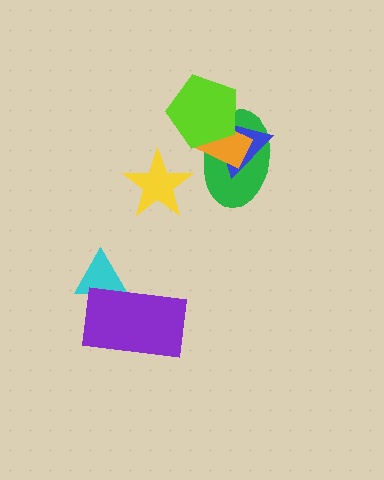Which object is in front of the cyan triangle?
The purple rectangle is in front of the cyan triangle.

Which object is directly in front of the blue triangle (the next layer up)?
The orange rectangle is directly in front of the blue triangle.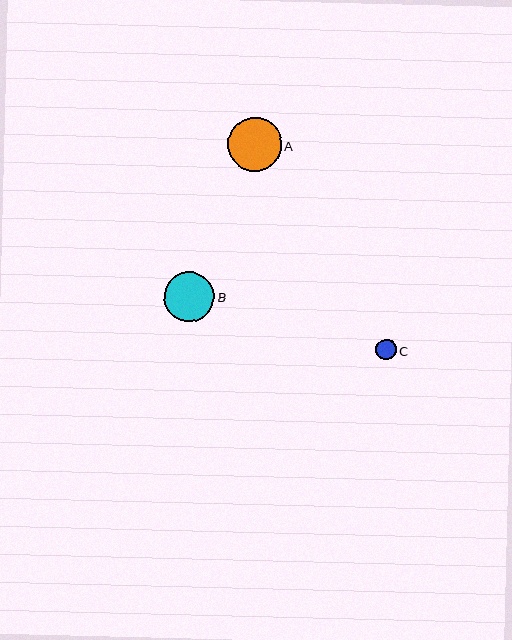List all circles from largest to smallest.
From largest to smallest: A, B, C.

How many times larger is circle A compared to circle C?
Circle A is approximately 2.6 times the size of circle C.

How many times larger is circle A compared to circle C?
Circle A is approximately 2.6 times the size of circle C.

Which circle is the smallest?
Circle C is the smallest with a size of approximately 21 pixels.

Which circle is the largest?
Circle A is the largest with a size of approximately 53 pixels.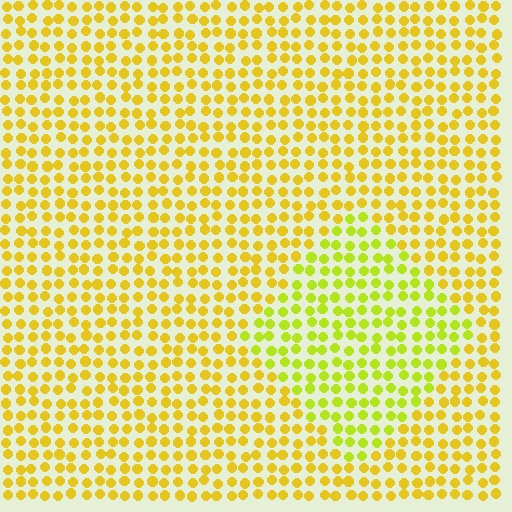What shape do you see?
I see a diamond.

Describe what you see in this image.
The image is filled with small yellow elements in a uniform arrangement. A diamond-shaped region is visible where the elements are tinted to a slightly different hue, forming a subtle color boundary.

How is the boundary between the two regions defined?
The boundary is defined purely by a slight shift in hue (about 25 degrees). Spacing, size, and orientation are identical on both sides.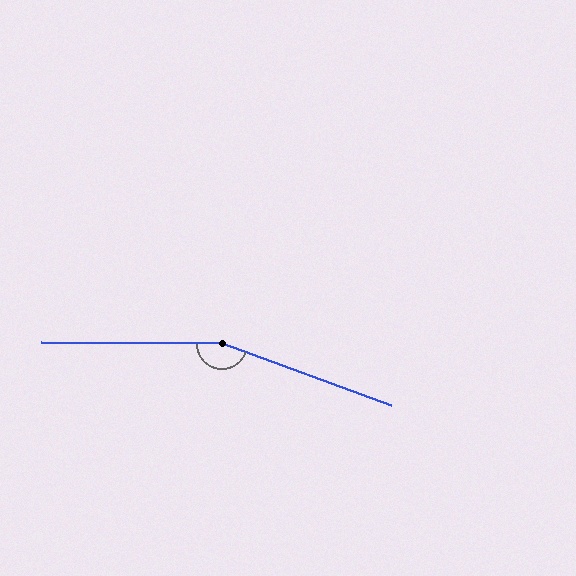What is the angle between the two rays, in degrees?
Approximately 161 degrees.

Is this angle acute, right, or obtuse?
It is obtuse.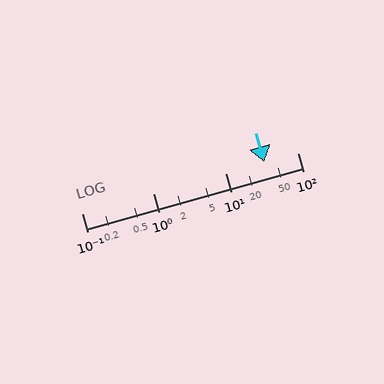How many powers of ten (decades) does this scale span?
The scale spans 3 decades, from 0.1 to 100.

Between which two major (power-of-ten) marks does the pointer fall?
The pointer is between 10 and 100.